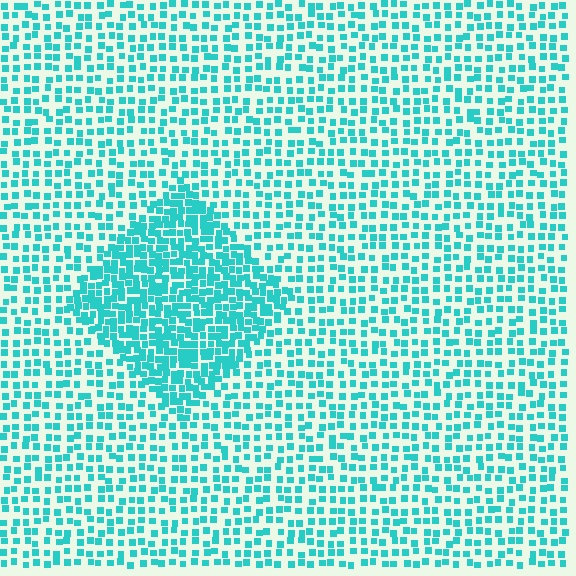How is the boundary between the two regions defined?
The boundary is defined by a change in element density (approximately 2.0x ratio). All elements are the same color, size, and shape.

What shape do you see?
I see a diamond.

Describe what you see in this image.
The image contains small cyan elements arranged at two different densities. A diamond-shaped region is visible where the elements are more densely packed than the surrounding area.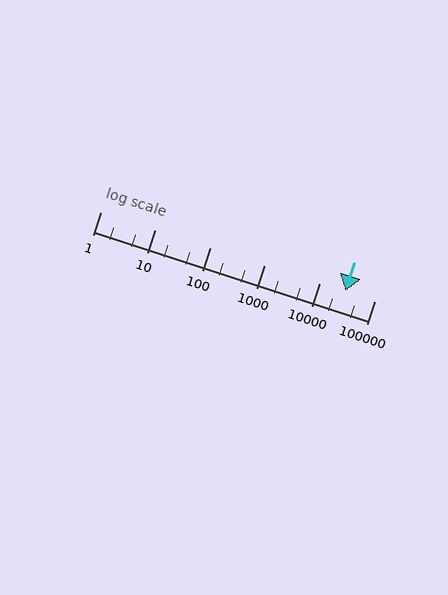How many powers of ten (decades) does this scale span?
The scale spans 5 decades, from 1 to 100000.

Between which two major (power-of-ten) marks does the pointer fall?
The pointer is between 10000 and 100000.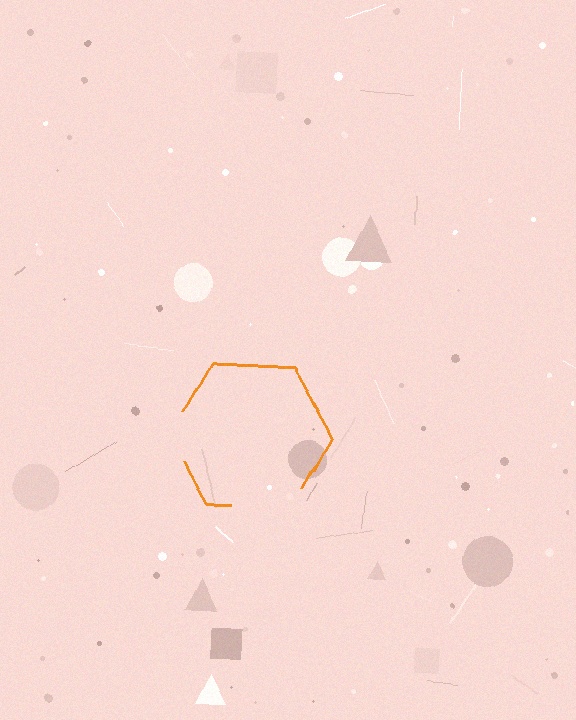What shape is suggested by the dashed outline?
The dashed outline suggests a hexagon.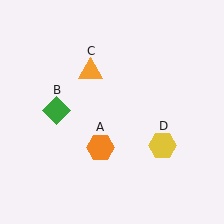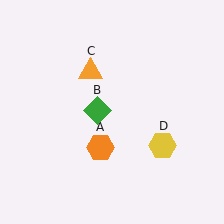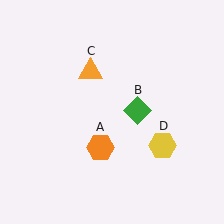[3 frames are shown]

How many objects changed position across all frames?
1 object changed position: green diamond (object B).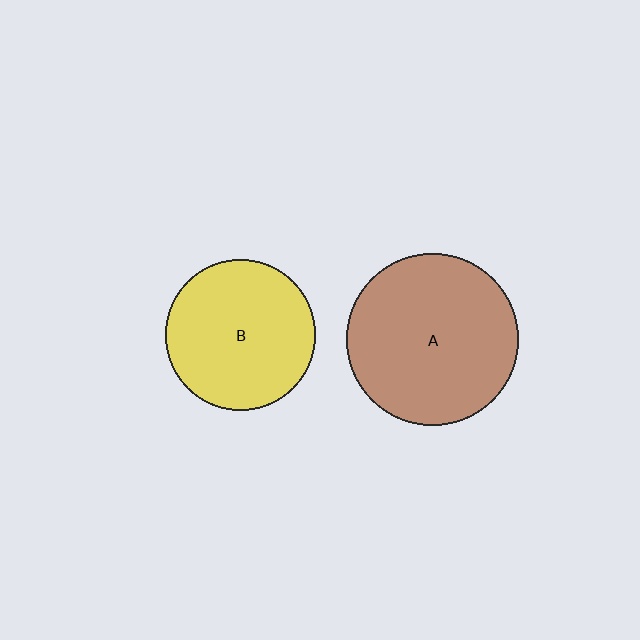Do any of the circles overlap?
No, none of the circles overlap.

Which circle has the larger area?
Circle A (brown).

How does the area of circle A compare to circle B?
Approximately 1.3 times.